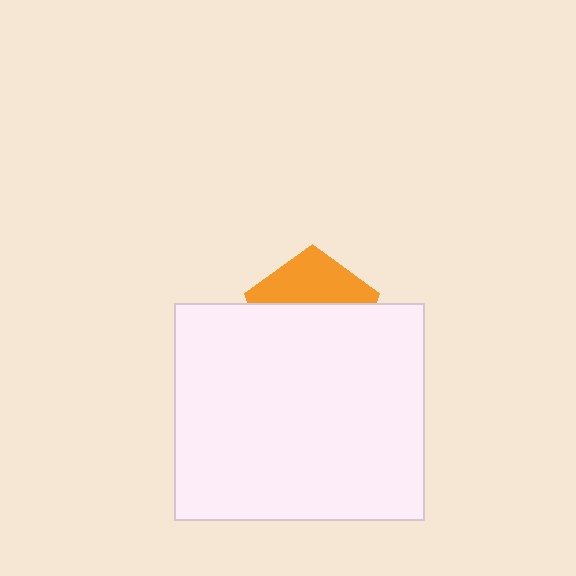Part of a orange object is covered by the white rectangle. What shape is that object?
It is a pentagon.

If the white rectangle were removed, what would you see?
You would see the complete orange pentagon.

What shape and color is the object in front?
The object in front is a white rectangle.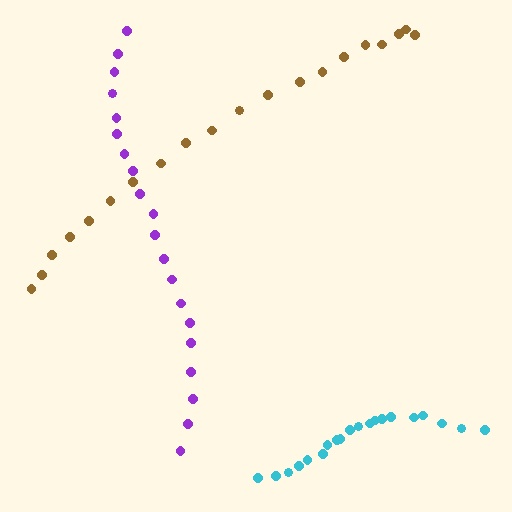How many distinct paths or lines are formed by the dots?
There are 3 distinct paths.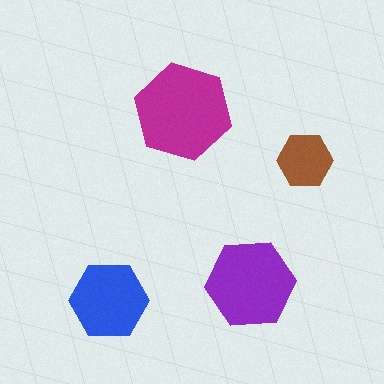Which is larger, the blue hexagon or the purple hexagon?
The purple one.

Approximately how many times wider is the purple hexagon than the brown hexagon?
About 1.5 times wider.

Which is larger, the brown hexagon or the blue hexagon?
The blue one.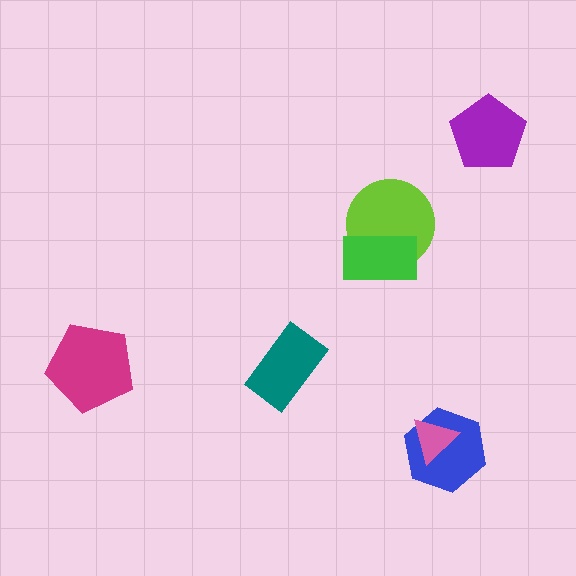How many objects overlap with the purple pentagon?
0 objects overlap with the purple pentagon.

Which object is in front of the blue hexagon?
The pink triangle is in front of the blue hexagon.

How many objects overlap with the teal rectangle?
0 objects overlap with the teal rectangle.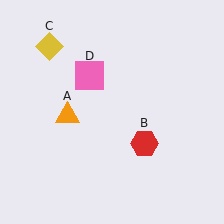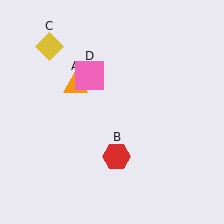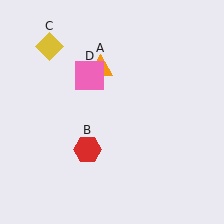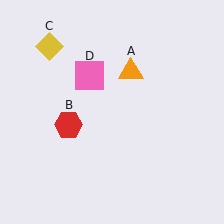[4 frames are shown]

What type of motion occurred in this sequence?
The orange triangle (object A), red hexagon (object B) rotated clockwise around the center of the scene.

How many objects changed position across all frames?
2 objects changed position: orange triangle (object A), red hexagon (object B).